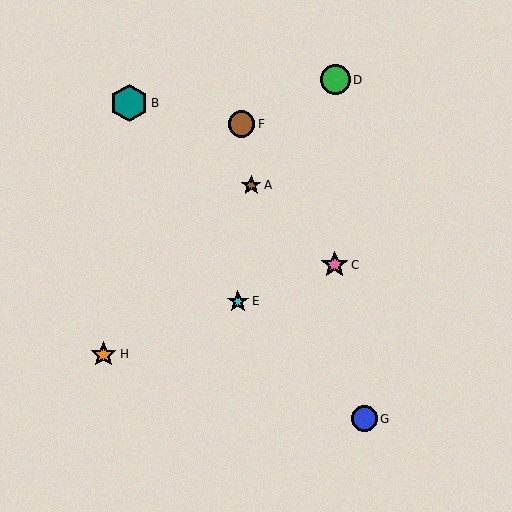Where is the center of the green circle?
The center of the green circle is at (335, 80).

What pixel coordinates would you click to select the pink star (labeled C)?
Click at (335, 265) to select the pink star C.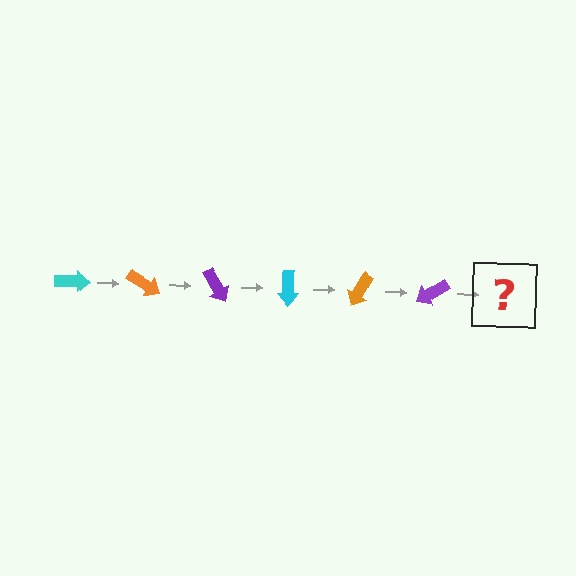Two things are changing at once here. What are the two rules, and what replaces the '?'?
The two rules are that it rotates 30 degrees each step and the color cycles through cyan, orange, and purple. The '?' should be a cyan arrow, rotated 180 degrees from the start.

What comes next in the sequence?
The next element should be a cyan arrow, rotated 180 degrees from the start.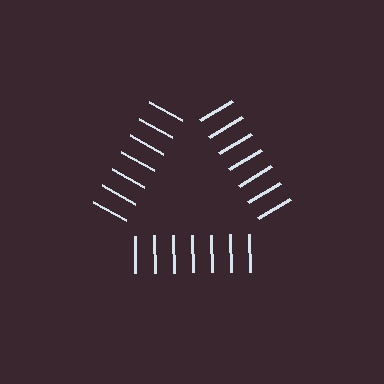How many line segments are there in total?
21 — 7 along each of the 3 edges.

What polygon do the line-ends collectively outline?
An illusory triangle — the line segments terminate on its edges but no continuous stroke is drawn.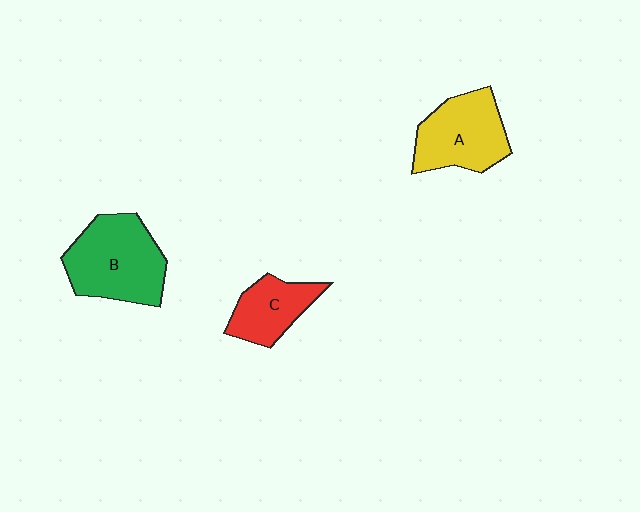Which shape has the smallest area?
Shape C (red).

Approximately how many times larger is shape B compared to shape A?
Approximately 1.2 times.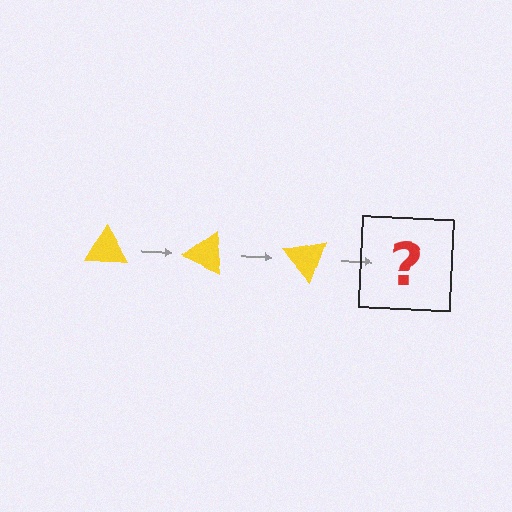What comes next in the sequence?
The next element should be a yellow triangle rotated 75 degrees.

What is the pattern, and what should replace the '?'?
The pattern is that the triangle rotates 25 degrees each step. The '?' should be a yellow triangle rotated 75 degrees.